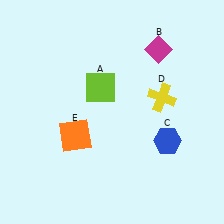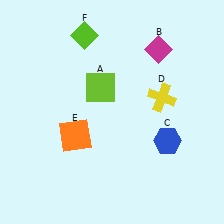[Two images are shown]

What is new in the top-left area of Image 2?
A lime diamond (F) was added in the top-left area of Image 2.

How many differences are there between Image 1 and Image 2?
There is 1 difference between the two images.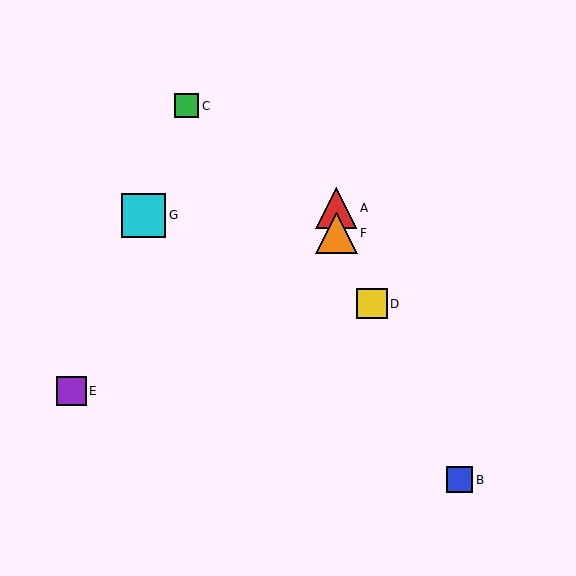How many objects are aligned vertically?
2 objects (A, F) are aligned vertically.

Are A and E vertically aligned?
No, A is at x≈336 and E is at x≈71.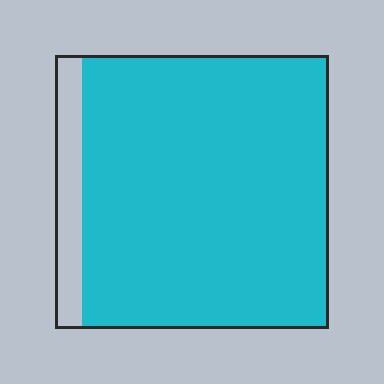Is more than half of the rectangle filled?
Yes.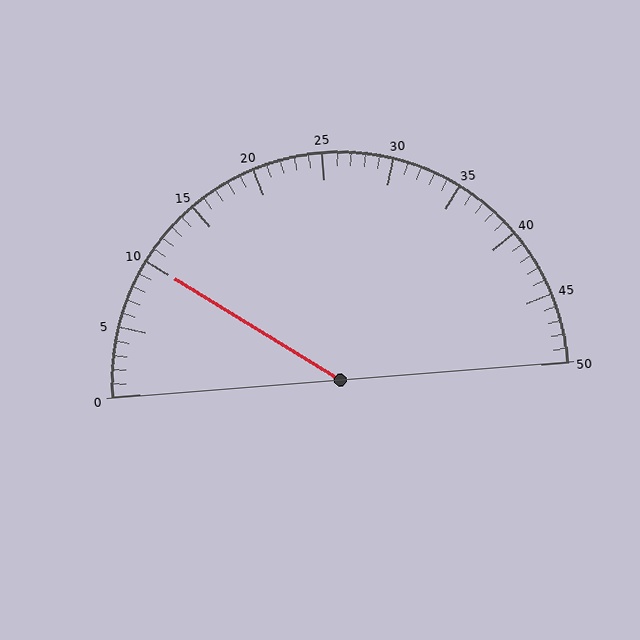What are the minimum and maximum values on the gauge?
The gauge ranges from 0 to 50.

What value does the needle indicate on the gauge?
The needle indicates approximately 10.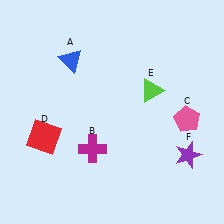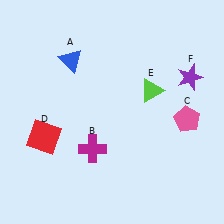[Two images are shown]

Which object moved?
The purple star (F) moved up.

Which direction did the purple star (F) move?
The purple star (F) moved up.